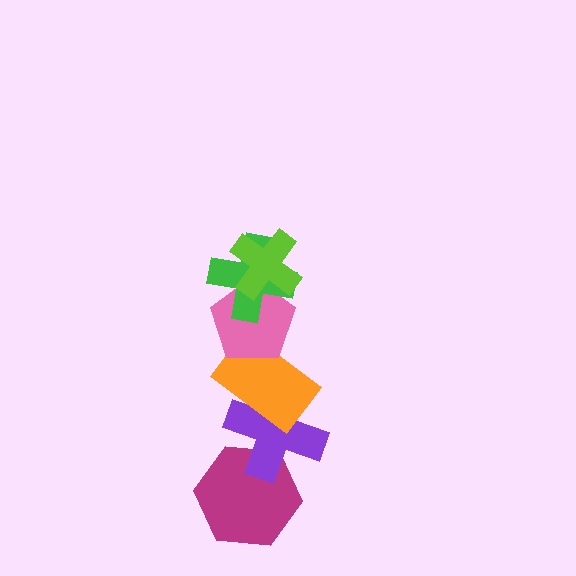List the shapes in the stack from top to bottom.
From top to bottom: the lime cross, the green cross, the pink pentagon, the orange rectangle, the purple cross, the magenta hexagon.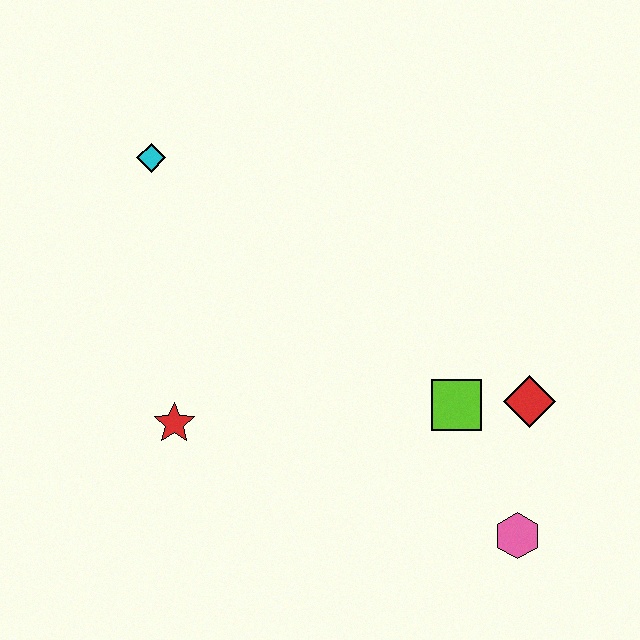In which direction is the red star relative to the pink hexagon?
The red star is to the left of the pink hexagon.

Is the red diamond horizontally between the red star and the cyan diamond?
No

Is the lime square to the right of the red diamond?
No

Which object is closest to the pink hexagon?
The red diamond is closest to the pink hexagon.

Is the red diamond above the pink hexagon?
Yes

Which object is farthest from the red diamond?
The cyan diamond is farthest from the red diamond.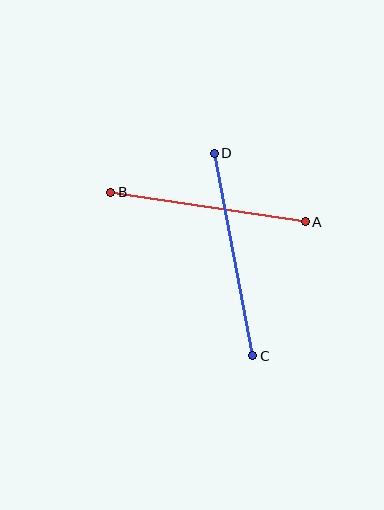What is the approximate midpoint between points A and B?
The midpoint is at approximately (208, 207) pixels.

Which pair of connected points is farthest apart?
Points C and D are farthest apart.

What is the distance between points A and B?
The distance is approximately 197 pixels.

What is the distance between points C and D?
The distance is approximately 206 pixels.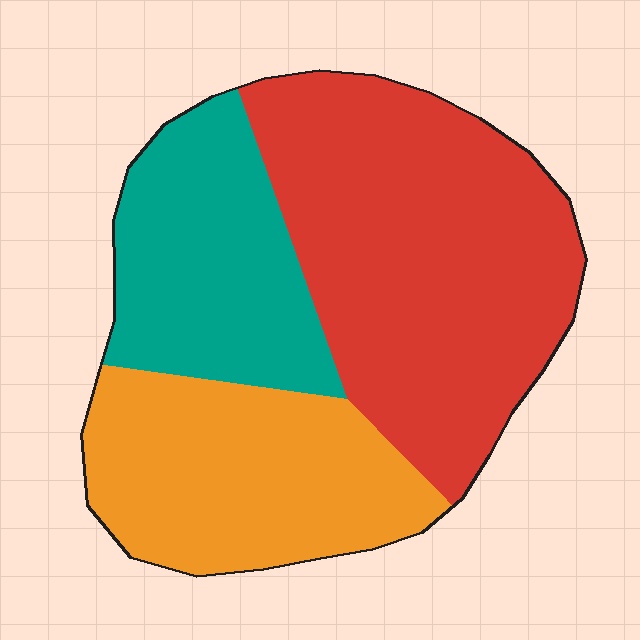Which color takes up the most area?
Red, at roughly 45%.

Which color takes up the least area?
Teal, at roughly 25%.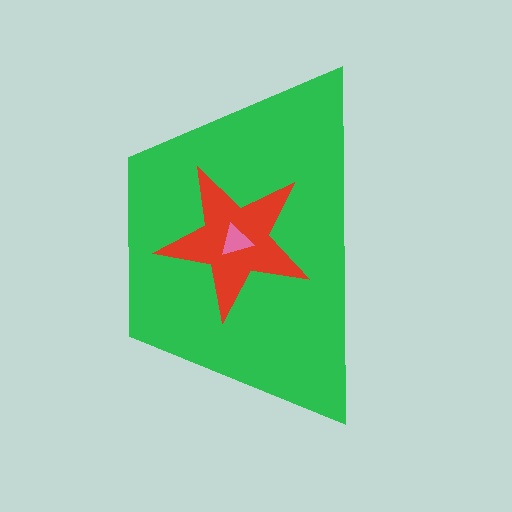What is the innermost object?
The pink triangle.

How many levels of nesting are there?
3.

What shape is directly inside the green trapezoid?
The red star.